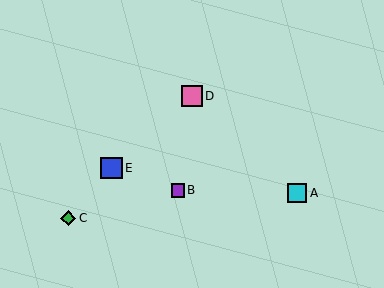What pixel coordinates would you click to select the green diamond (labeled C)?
Click at (68, 218) to select the green diamond C.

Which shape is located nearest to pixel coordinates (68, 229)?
The green diamond (labeled C) at (68, 218) is nearest to that location.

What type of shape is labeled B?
Shape B is a purple square.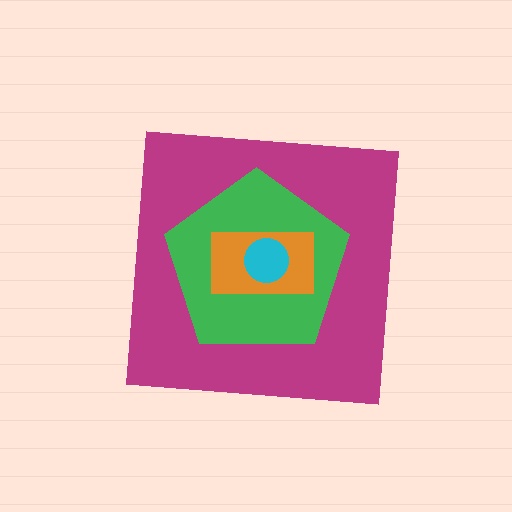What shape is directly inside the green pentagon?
The orange rectangle.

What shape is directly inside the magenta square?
The green pentagon.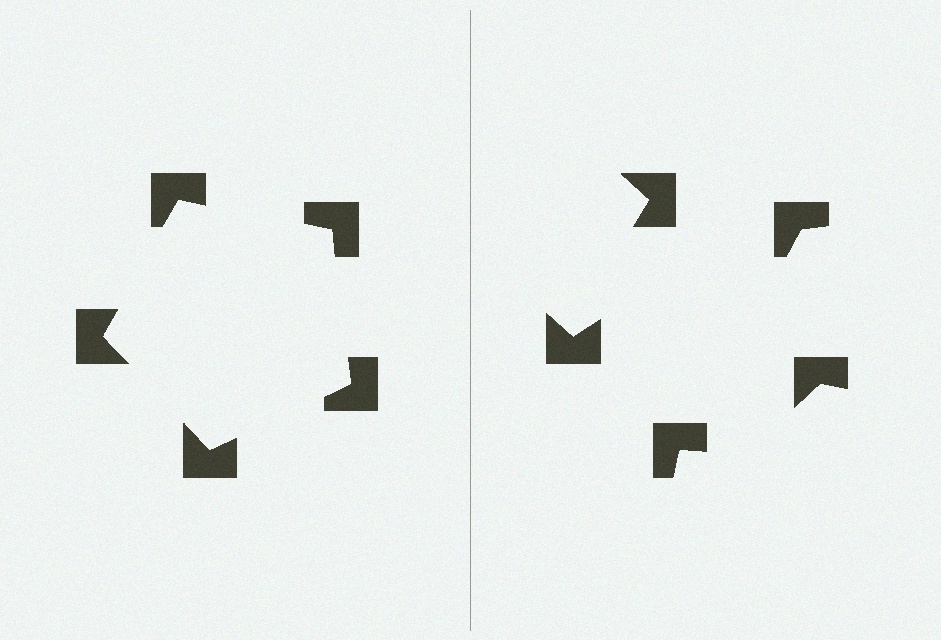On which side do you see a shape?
An illusory pentagon appears on the left side. On the right side the wedge cuts are rotated, so no coherent shape forms.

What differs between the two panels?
The notched squares are positioned identically on both sides; only the wedge orientations differ. On the left they align to a pentagon; on the right they are misaligned.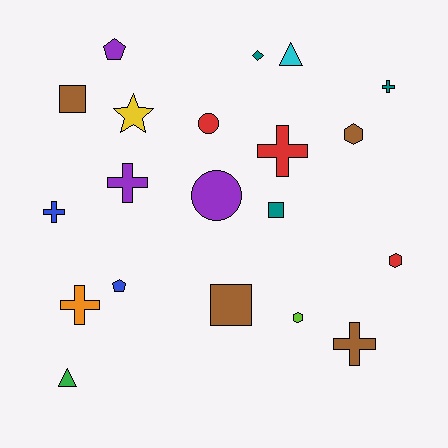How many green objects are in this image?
There is 1 green object.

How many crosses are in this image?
There are 6 crosses.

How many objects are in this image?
There are 20 objects.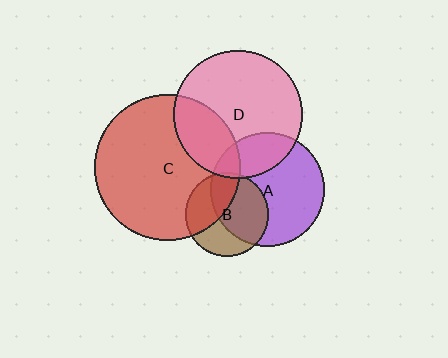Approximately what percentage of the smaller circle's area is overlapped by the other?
Approximately 25%.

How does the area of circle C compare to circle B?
Approximately 3.1 times.